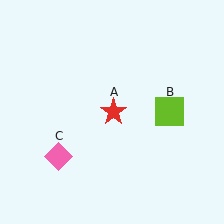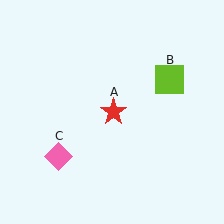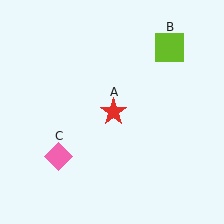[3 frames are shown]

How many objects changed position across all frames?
1 object changed position: lime square (object B).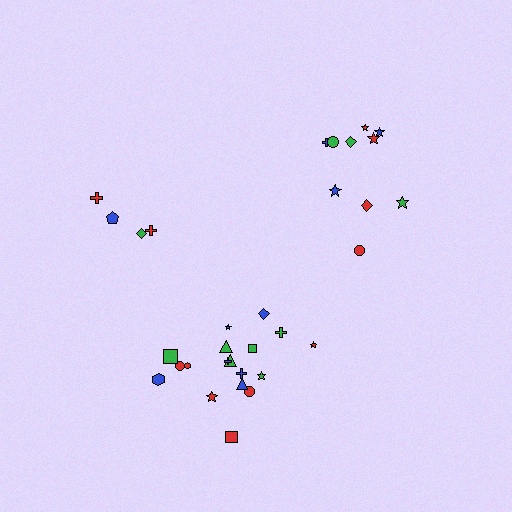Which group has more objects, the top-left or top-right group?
The top-right group.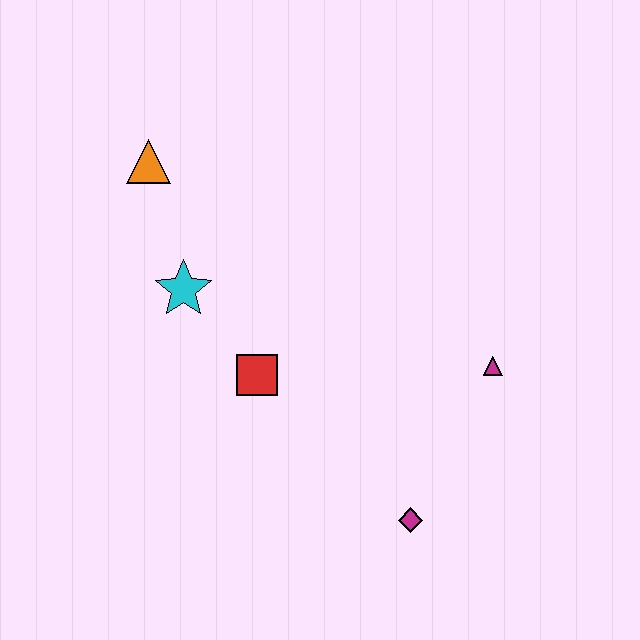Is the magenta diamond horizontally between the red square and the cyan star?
No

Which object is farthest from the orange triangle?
The magenta diamond is farthest from the orange triangle.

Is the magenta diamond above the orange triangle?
No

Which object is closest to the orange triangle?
The cyan star is closest to the orange triangle.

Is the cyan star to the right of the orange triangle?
Yes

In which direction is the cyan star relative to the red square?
The cyan star is above the red square.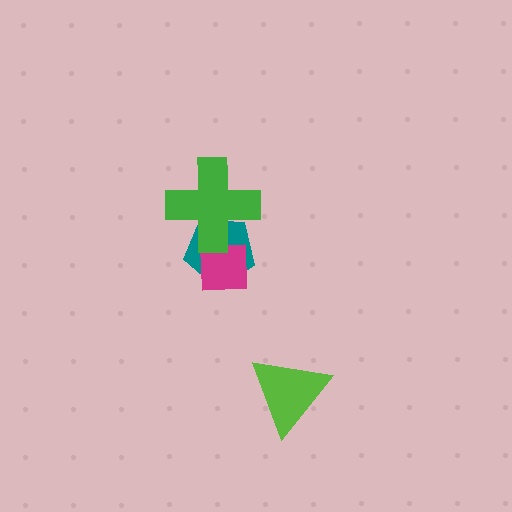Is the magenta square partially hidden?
Yes, it is partially covered by another shape.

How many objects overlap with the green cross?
2 objects overlap with the green cross.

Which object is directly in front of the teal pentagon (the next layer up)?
The magenta square is directly in front of the teal pentagon.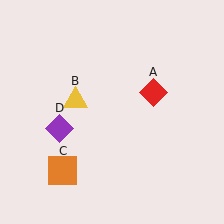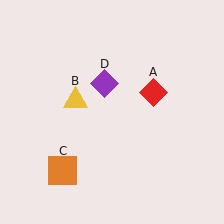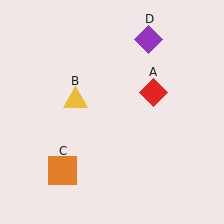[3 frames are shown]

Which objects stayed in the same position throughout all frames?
Red diamond (object A) and yellow triangle (object B) and orange square (object C) remained stationary.